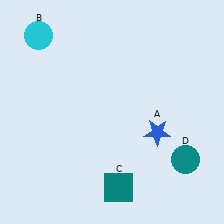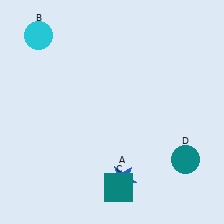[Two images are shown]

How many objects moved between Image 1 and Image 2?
1 object moved between the two images.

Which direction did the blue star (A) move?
The blue star (A) moved down.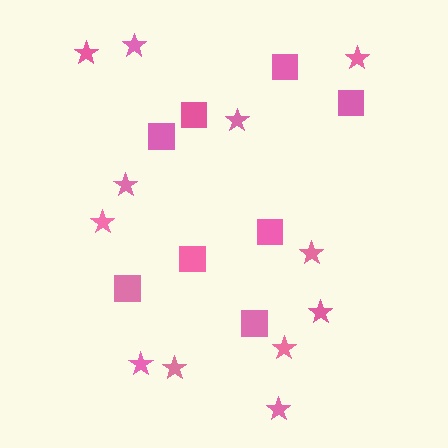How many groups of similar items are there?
There are 2 groups: one group of squares (8) and one group of stars (12).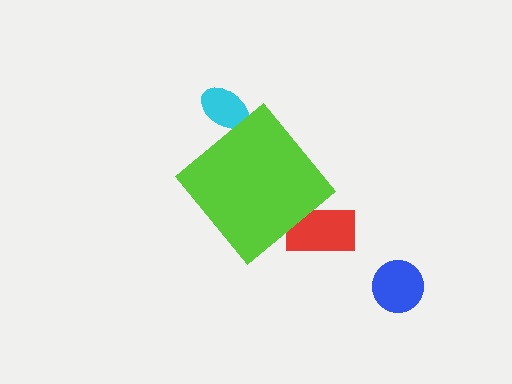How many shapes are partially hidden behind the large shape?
2 shapes are partially hidden.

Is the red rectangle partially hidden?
Yes, the red rectangle is partially hidden behind the lime diamond.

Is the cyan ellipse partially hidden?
Yes, the cyan ellipse is partially hidden behind the lime diamond.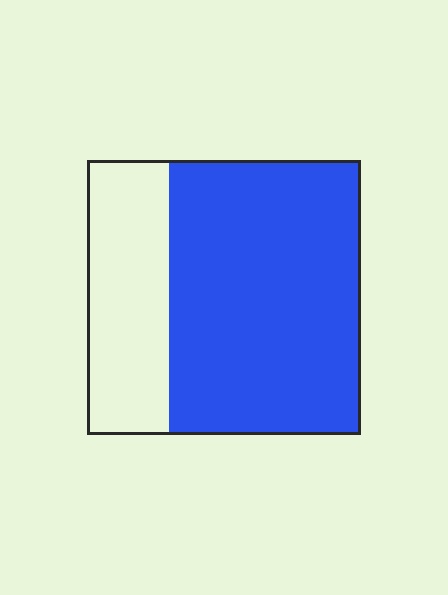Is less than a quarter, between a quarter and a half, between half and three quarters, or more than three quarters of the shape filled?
Between half and three quarters.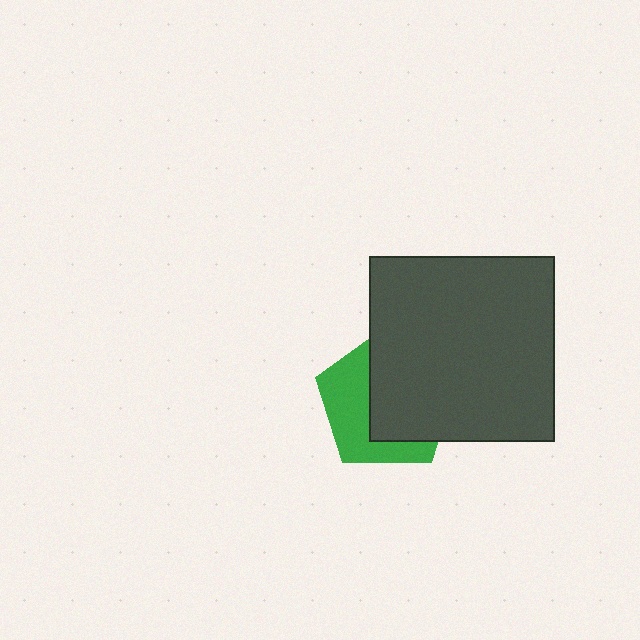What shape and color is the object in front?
The object in front is a dark gray square.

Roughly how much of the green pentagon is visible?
A small part of it is visible (roughly 44%).